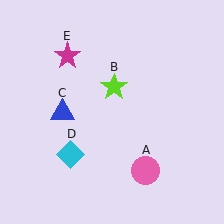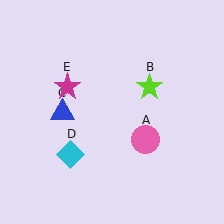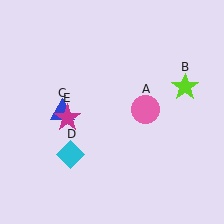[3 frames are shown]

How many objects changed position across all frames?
3 objects changed position: pink circle (object A), lime star (object B), magenta star (object E).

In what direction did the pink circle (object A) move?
The pink circle (object A) moved up.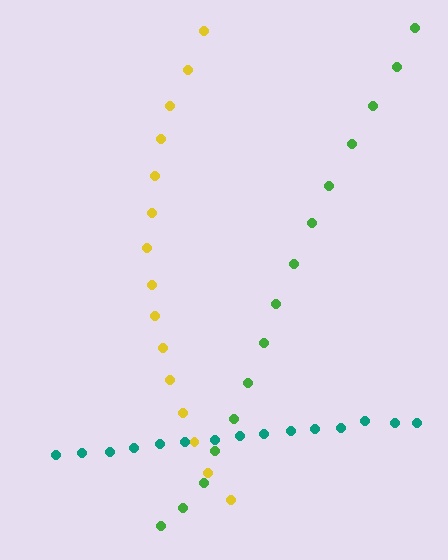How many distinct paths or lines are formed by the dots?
There are 3 distinct paths.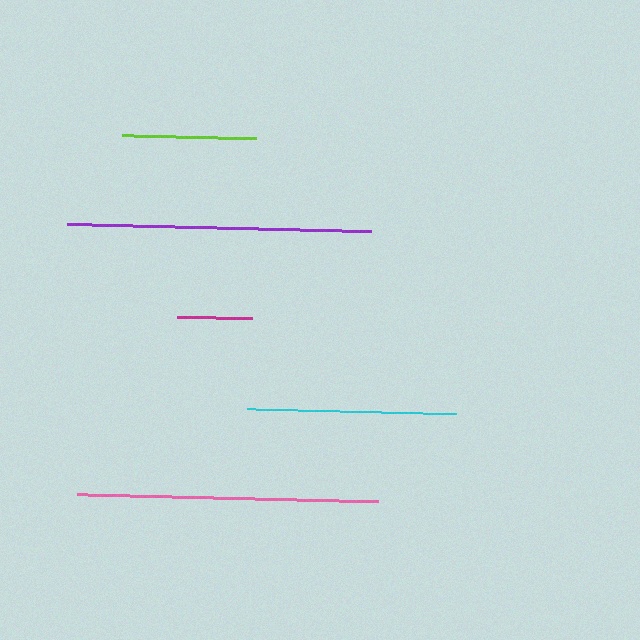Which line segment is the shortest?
The magenta line is the shortest at approximately 75 pixels.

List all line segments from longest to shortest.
From longest to shortest: purple, pink, cyan, lime, magenta.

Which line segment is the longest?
The purple line is the longest at approximately 304 pixels.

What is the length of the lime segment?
The lime segment is approximately 134 pixels long.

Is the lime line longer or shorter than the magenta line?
The lime line is longer than the magenta line.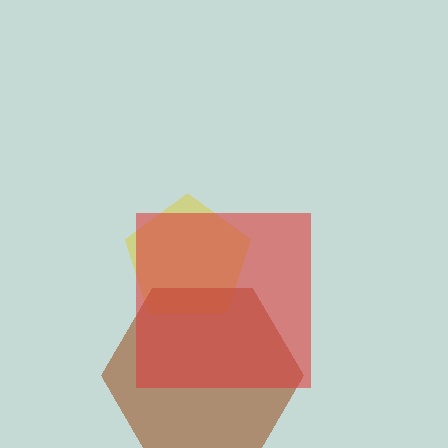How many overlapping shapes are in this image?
There are 3 overlapping shapes in the image.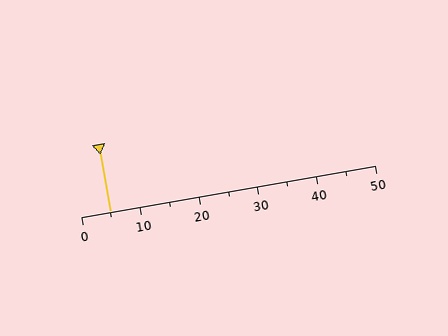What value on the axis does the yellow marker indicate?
The marker indicates approximately 5.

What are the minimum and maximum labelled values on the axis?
The axis runs from 0 to 50.